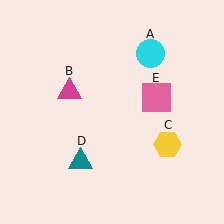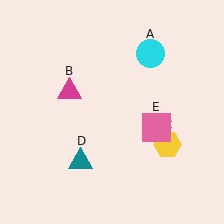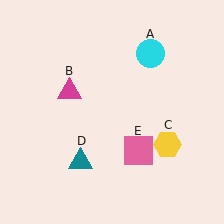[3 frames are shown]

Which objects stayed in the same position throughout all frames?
Cyan circle (object A) and magenta triangle (object B) and yellow hexagon (object C) and teal triangle (object D) remained stationary.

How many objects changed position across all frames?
1 object changed position: pink square (object E).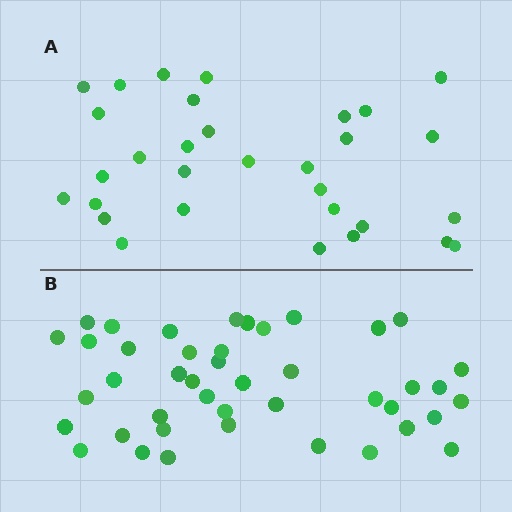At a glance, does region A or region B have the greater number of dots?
Region B (the bottom region) has more dots.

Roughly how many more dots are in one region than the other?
Region B has roughly 12 or so more dots than region A.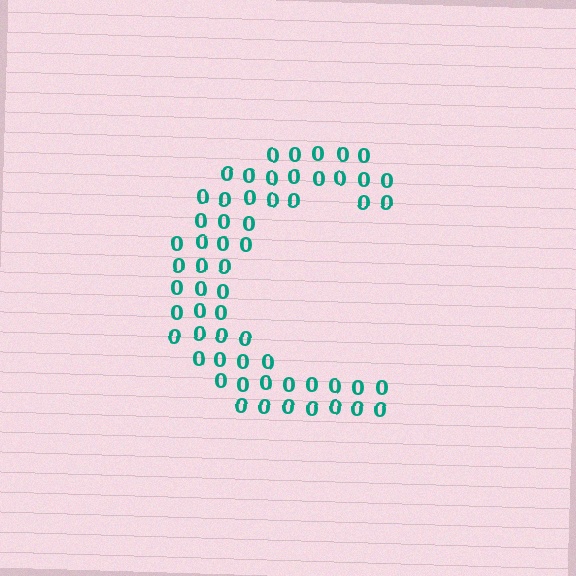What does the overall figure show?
The overall figure shows the letter C.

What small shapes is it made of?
It is made of small digit 0's.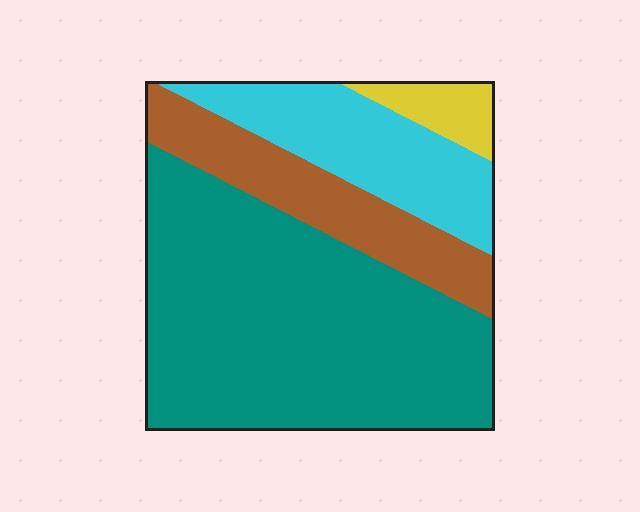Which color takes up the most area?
Teal, at roughly 55%.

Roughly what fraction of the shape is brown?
Brown takes up less than a quarter of the shape.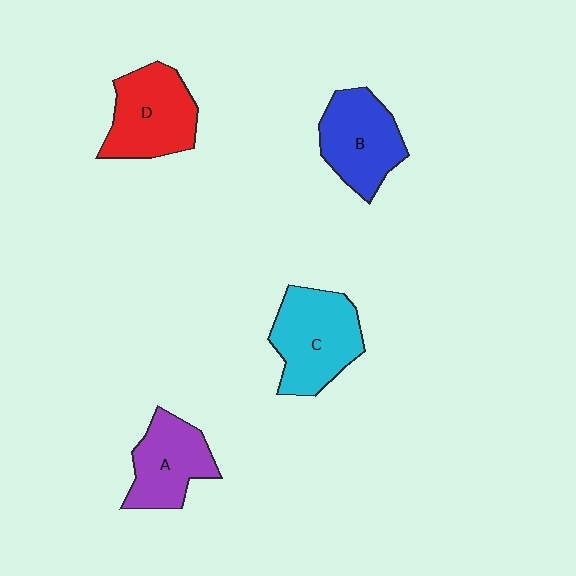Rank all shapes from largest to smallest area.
From largest to smallest: C (cyan), D (red), B (blue), A (purple).